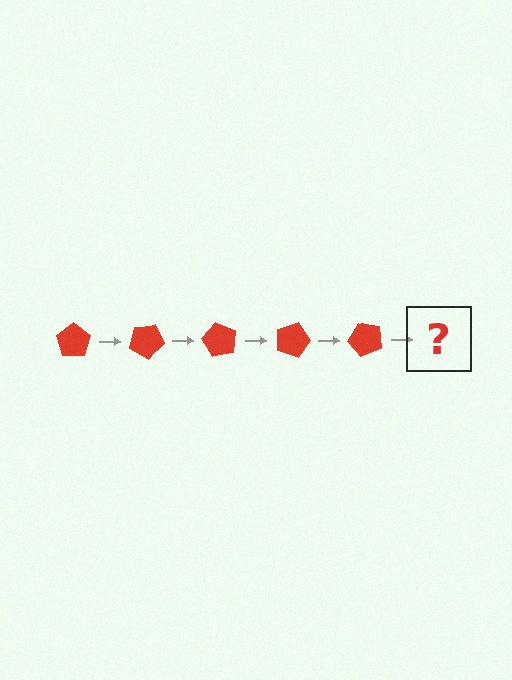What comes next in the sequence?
The next element should be a red pentagon rotated 150 degrees.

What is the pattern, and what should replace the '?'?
The pattern is that the pentagon rotates 30 degrees each step. The '?' should be a red pentagon rotated 150 degrees.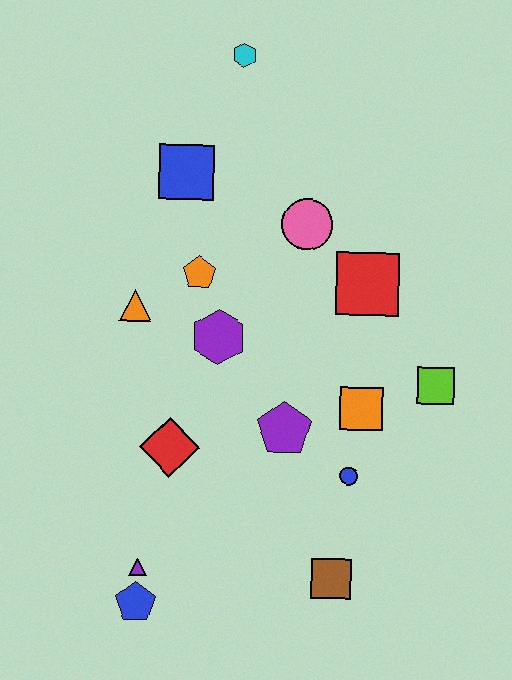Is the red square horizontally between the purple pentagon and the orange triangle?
No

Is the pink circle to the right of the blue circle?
No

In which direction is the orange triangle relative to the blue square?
The orange triangle is below the blue square.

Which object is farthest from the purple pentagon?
The cyan hexagon is farthest from the purple pentagon.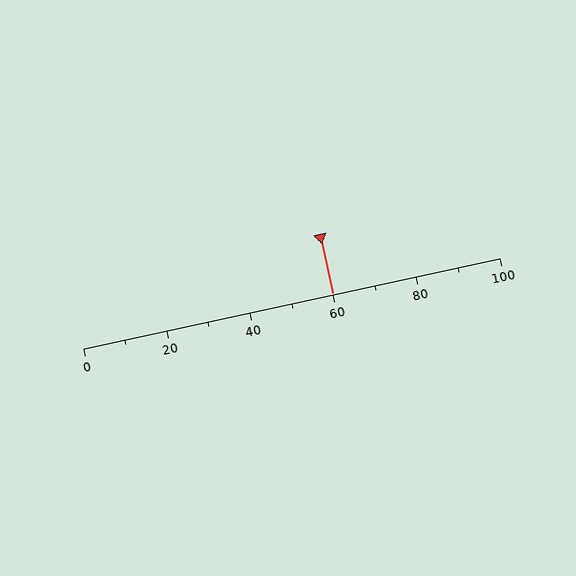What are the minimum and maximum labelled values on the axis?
The axis runs from 0 to 100.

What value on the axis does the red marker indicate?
The marker indicates approximately 60.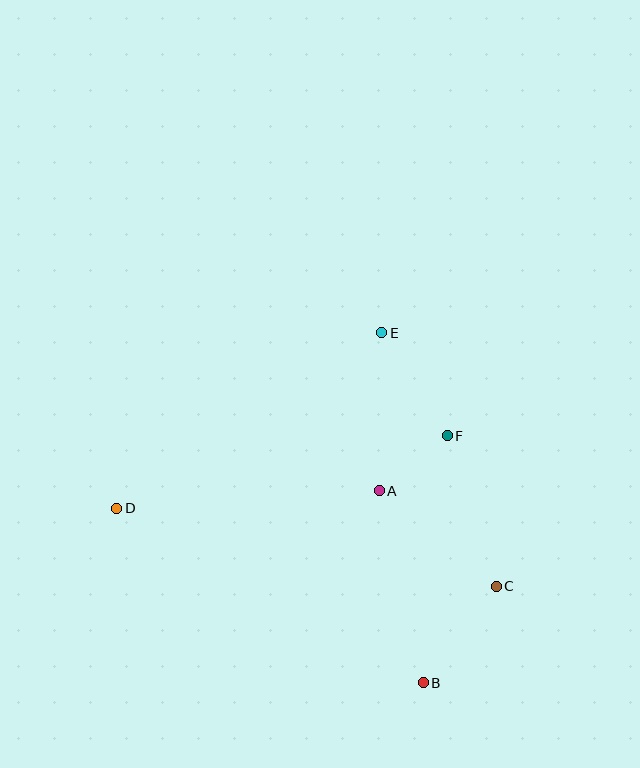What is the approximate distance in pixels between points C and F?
The distance between C and F is approximately 158 pixels.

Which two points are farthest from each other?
Points C and D are farthest from each other.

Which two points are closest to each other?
Points A and F are closest to each other.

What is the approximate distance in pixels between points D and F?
The distance between D and F is approximately 338 pixels.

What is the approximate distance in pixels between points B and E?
The distance between B and E is approximately 352 pixels.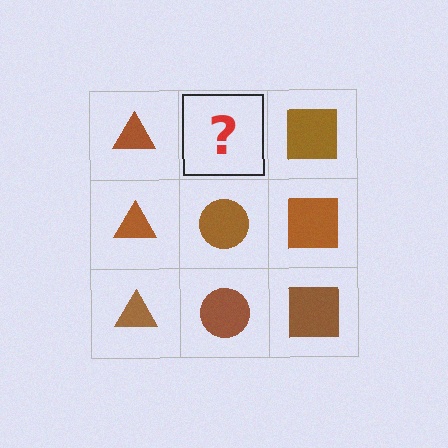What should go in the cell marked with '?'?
The missing cell should contain a brown circle.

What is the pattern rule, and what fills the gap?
The rule is that each column has a consistent shape. The gap should be filled with a brown circle.